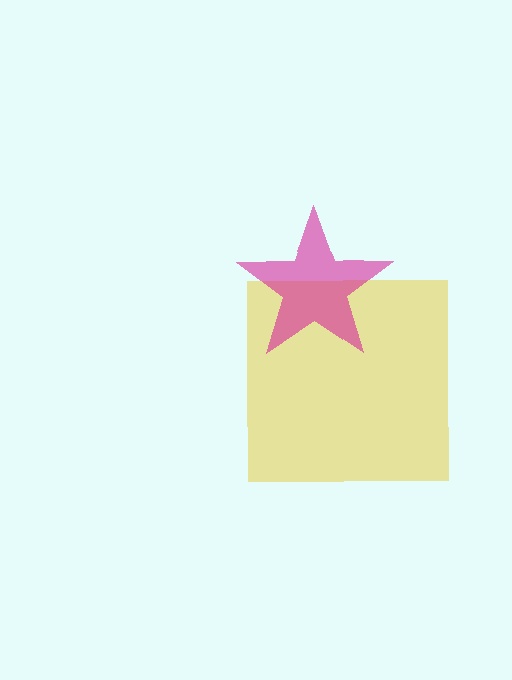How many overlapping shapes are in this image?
There are 2 overlapping shapes in the image.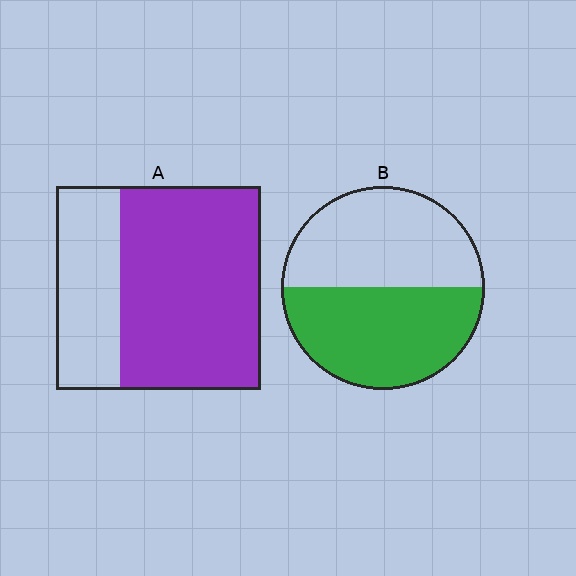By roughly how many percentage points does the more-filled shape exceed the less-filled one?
By roughly 20 percentage points (A over B).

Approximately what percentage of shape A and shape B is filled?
A is approximately 70% and B is approximately 50%.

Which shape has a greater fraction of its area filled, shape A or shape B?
Shape A.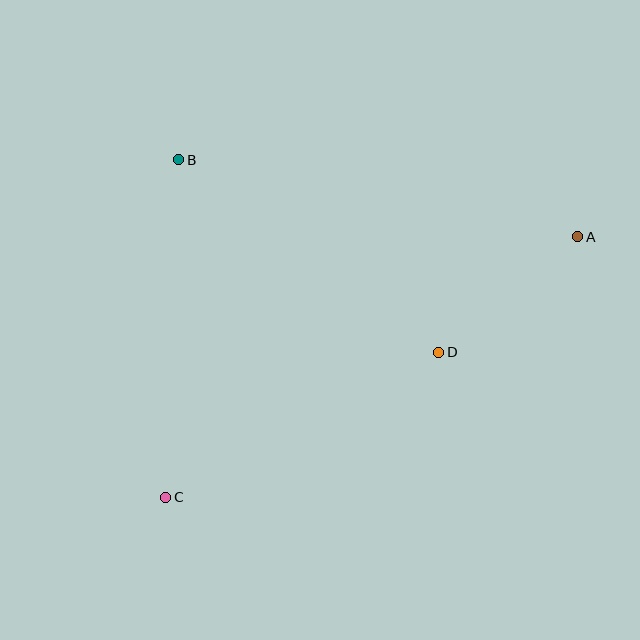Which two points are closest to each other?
Points A and D are closest to each other.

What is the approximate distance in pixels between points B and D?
The distance between B and D is approximately 324 pixels.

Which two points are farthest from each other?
Points A and C are farthest from each other.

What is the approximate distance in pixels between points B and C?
The distance between B and C is approximately 338 pixels.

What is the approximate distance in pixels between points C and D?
The distance between C and D is approximately 309 pixels.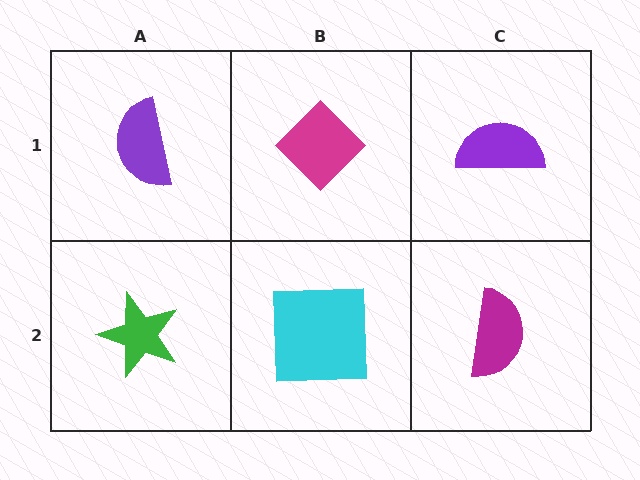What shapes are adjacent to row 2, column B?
A magenta diamond (row 1, column B), a green star (row 2, column A), a magenta semicircle (row 2, column C).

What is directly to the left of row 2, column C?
A cyan square.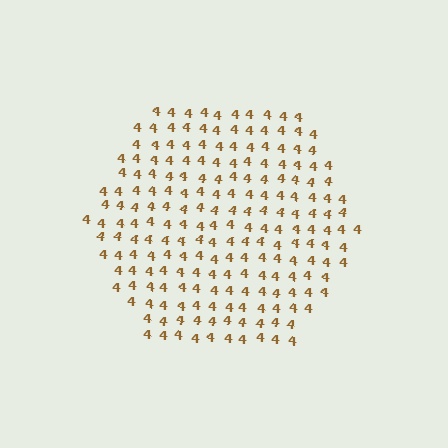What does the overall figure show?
The overall figure shows a hexagon.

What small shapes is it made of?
It is made of small digit 4's.